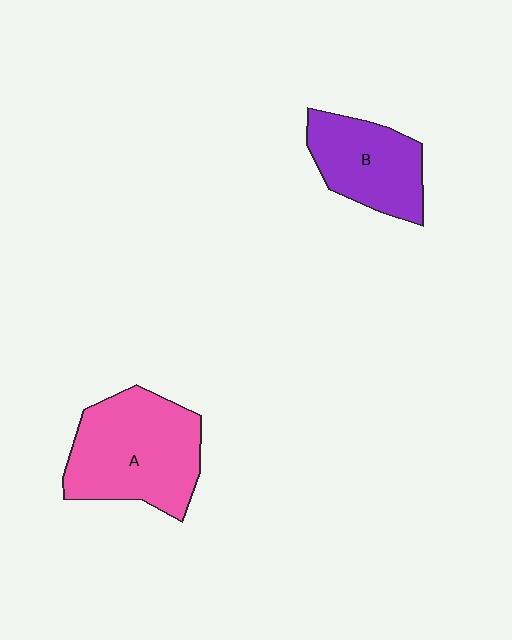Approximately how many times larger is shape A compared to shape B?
Approximately 1.5 times.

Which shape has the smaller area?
Shape B (purple).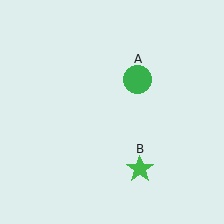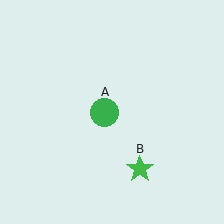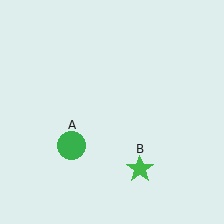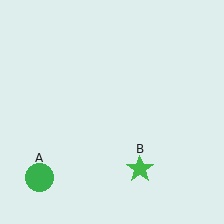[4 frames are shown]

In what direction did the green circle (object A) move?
The green circle (object A) moved down and to the left.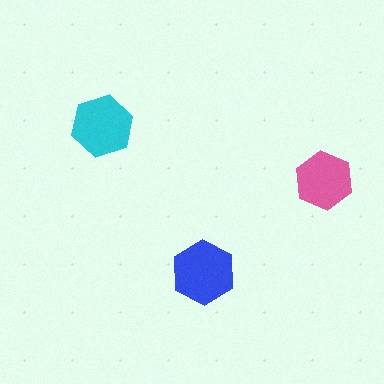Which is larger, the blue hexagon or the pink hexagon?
The blue one.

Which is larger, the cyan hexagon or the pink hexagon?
The cyan one.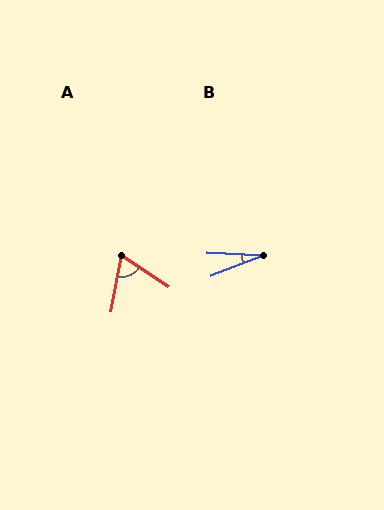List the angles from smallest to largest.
B (24°), A (66°).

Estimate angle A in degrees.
Approximately 66 degrees.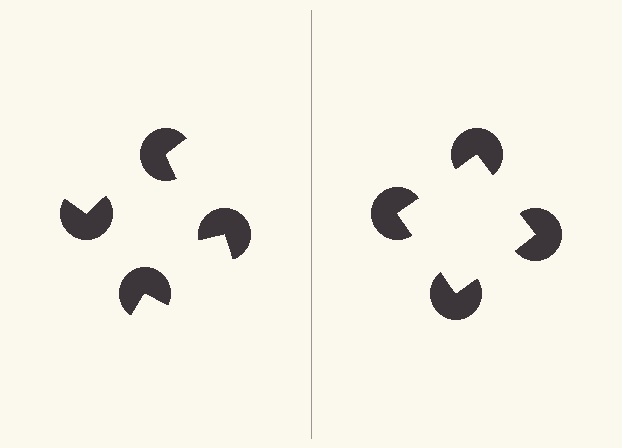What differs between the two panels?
The pac-man discs are positioned identically on both sides; only the wedge orientations differ. On the right they align to a square; on the left they are misaligned.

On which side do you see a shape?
An illusory square appears on the right side. On the left side the wedge cuts are rotated, so no coherent shape forms.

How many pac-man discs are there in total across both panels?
8 — 4 on each side.